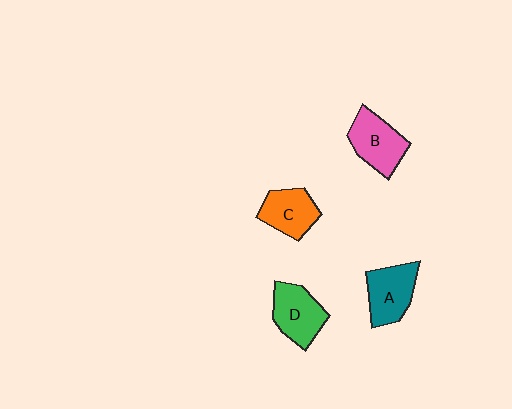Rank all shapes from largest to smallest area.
From largest to smallest: B (pink), D (green), A (teal), C (orange).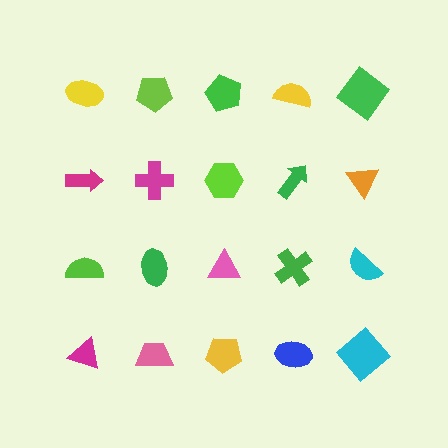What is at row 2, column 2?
A magenta cross.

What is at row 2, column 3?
A lime hexagon.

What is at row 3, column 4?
A green cross.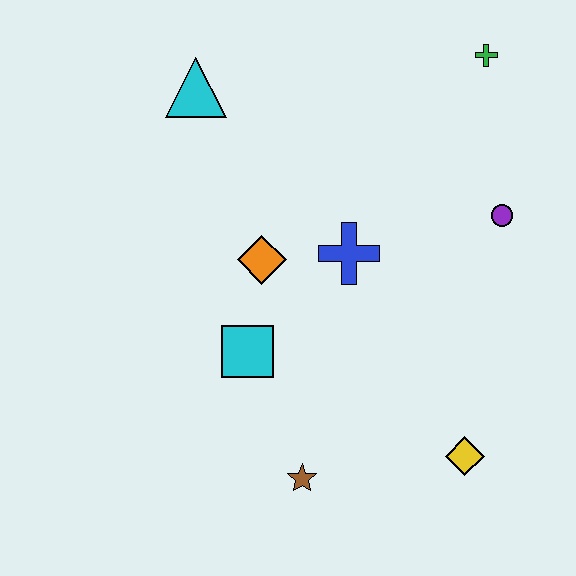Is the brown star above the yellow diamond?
No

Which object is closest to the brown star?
The cyan square is closest to the brown star.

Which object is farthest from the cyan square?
The green cross is farthest from the cyan square.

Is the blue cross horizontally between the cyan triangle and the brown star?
No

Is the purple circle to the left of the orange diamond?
No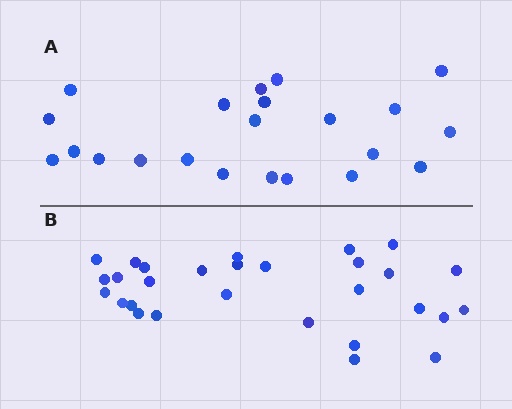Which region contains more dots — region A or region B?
Region B (the bottom region) has more dots.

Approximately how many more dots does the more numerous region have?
Region B has roughly 8 or so more dots than region A.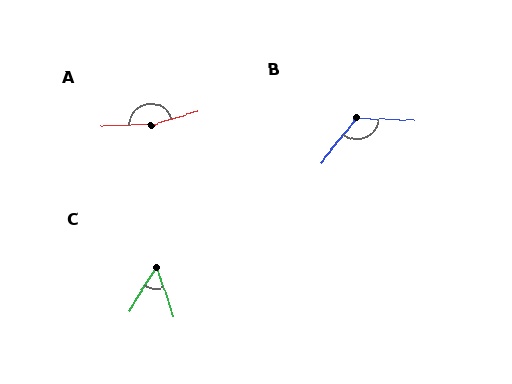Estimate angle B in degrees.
Approximately 125 degrees.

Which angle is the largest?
A, at approximately 164 degrees.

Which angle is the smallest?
C, at approximately 50 degrees.